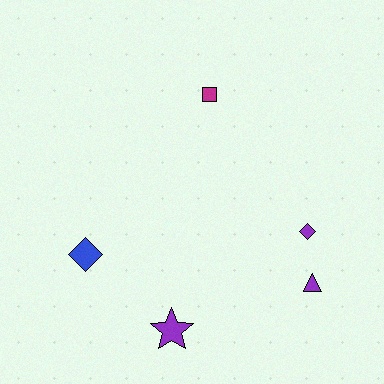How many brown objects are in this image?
There are no brown objects.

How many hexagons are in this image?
There are no hexagons.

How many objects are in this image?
There are 5 objects.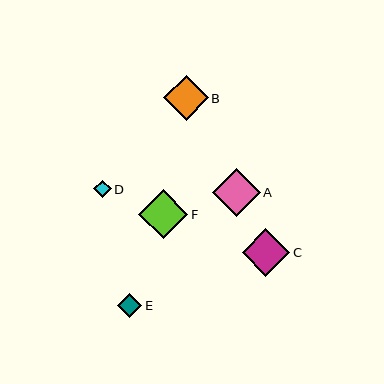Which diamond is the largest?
Diamond F is the largest with a size of approximately 49 pixels.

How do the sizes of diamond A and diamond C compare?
Diamond A and diamond C are approximately the same size.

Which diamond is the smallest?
Diamond D is the smallest with a size of approximately 18 pixels.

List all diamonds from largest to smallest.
From largest to smallest: F, A, C, B, E, D.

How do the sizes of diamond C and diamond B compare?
Diamond C and diamond B are approximately the same size.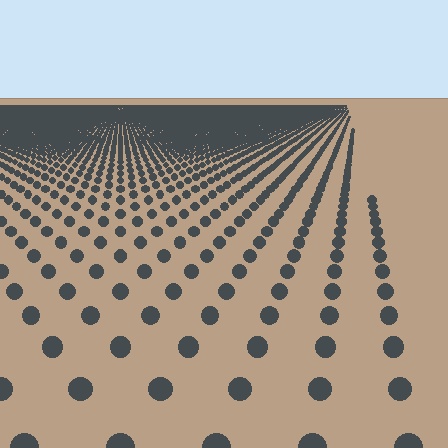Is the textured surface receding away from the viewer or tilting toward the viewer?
The surface is receding away from the viewer. Texture elements get smaller and denser toward the top.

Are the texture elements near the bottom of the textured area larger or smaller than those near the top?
Larger. Near the bottom, elements are closer to the viewer and appear at a bigger on-screen size.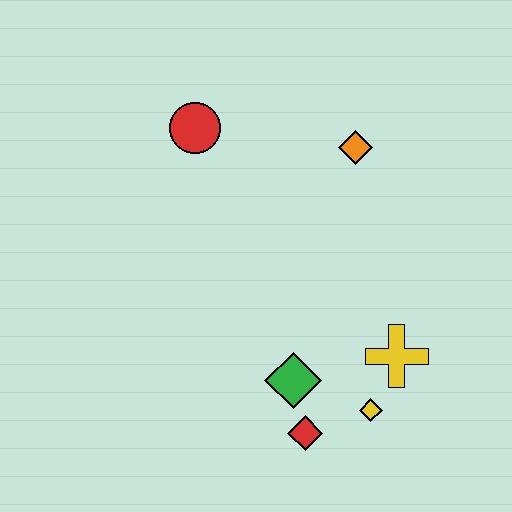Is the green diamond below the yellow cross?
Yes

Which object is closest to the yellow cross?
The yellow diamond is closest to the yellow cross.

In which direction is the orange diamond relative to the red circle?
The orange diamond is to the right of the red circle.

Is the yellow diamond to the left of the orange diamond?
No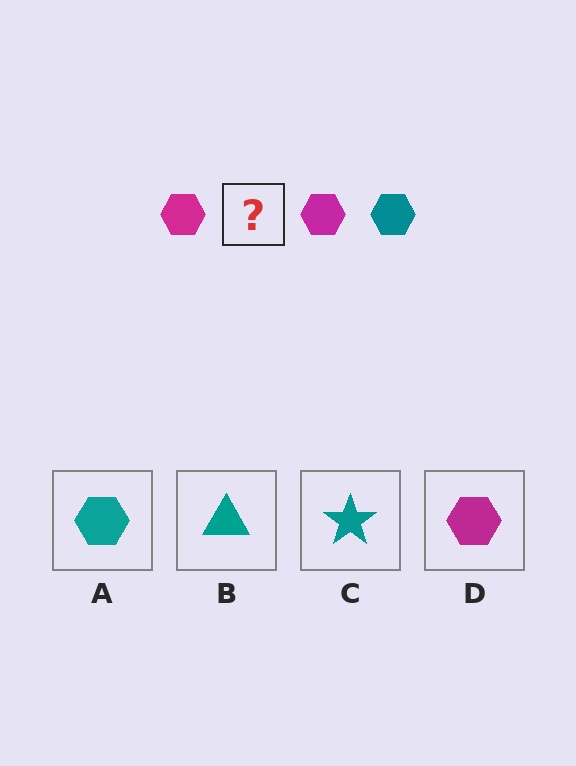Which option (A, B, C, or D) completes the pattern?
A.